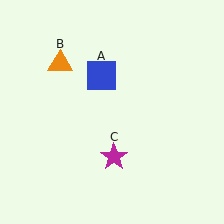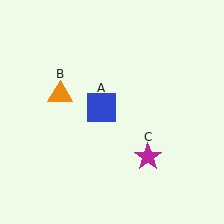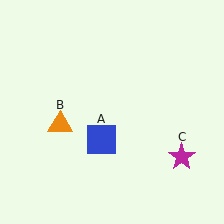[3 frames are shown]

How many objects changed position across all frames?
3 objects changed position: blue square (object A), orange triangle (object B), magenta star (object C).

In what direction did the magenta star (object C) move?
The magenta star (object C) moved right.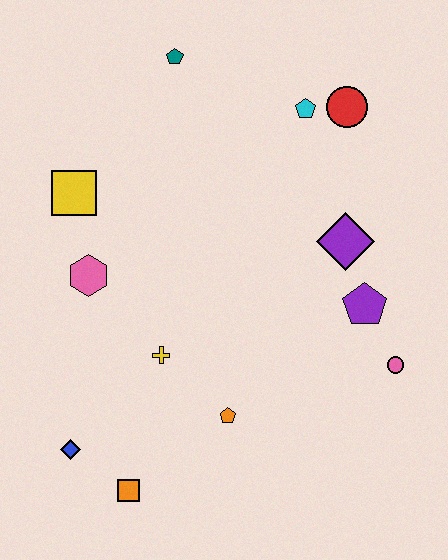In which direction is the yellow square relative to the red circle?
The yellow square is to the left of the red circle.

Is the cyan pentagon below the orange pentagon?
No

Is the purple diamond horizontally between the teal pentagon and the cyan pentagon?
No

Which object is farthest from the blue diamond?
The red circle is farthest from the blue diamond.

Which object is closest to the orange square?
The blue diamond is closest to the orange square.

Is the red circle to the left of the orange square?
No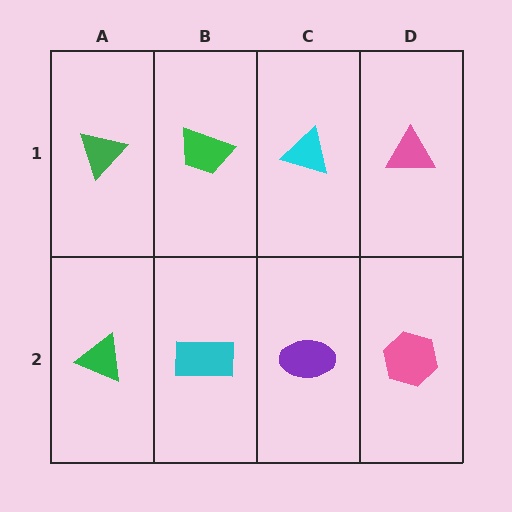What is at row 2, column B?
A cyan rectangle.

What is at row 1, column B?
A green trapezoid.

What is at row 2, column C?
A purple ellipse.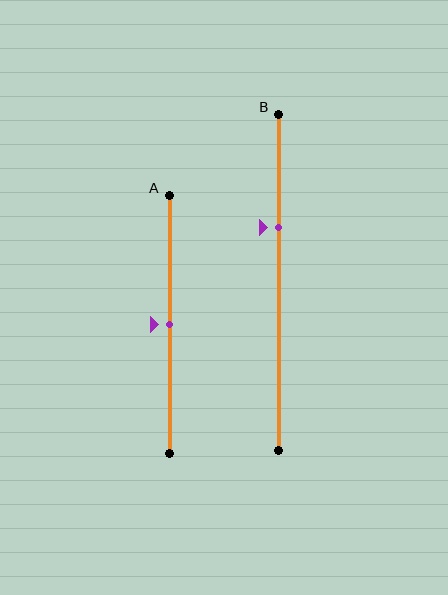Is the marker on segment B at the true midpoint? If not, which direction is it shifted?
No, the marker on segment B is shifted upward by about 16% of the segment length.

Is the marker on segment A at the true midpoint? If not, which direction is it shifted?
Yes, the marker on segment A is at the true midpoint.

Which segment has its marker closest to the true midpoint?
Segment A has its marker closest to the true midpoint.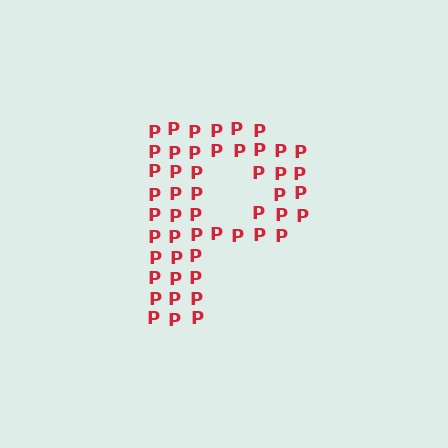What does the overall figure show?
The overall figure shows the letter P.